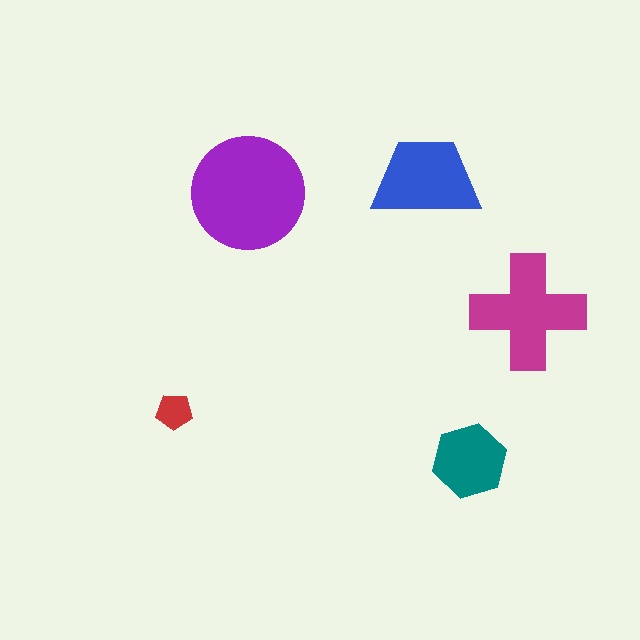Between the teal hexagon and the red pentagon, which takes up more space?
The teal hexagon.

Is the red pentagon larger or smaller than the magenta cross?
Smaller.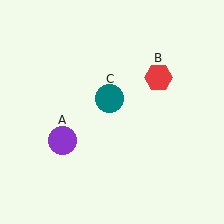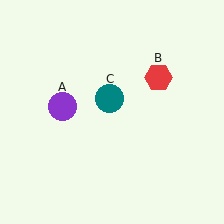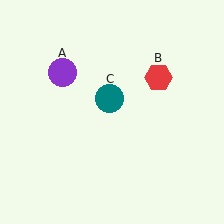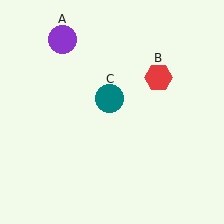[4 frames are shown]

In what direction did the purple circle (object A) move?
The purple circle (object A) moved up.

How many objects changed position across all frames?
1 object changed position: purple circle (object A).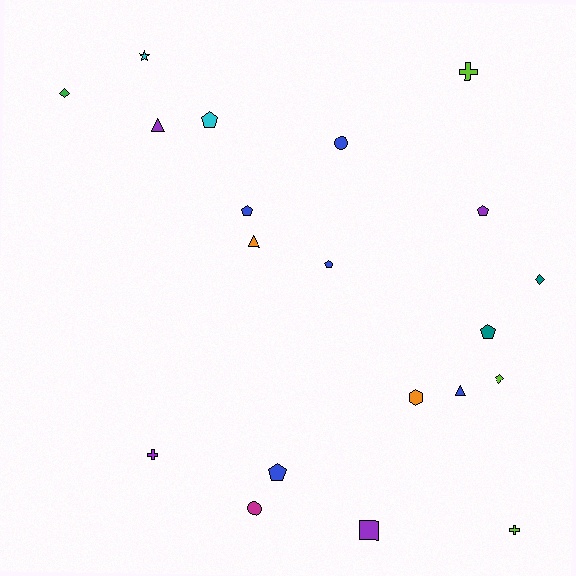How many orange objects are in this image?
There are 2 orange objects.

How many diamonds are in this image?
There are 3 diamonds.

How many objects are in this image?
There are 20 objects.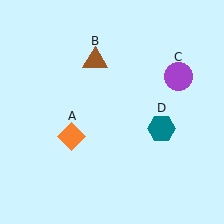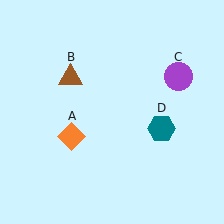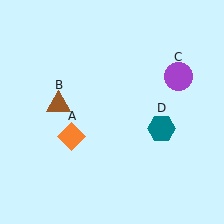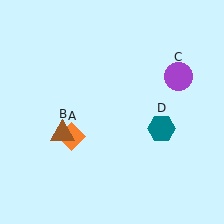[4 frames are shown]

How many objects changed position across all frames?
1 object changed position: brown triangle (object B).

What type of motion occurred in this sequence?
The brown triangle (object B) rotated counterclockwise around the center of the scene.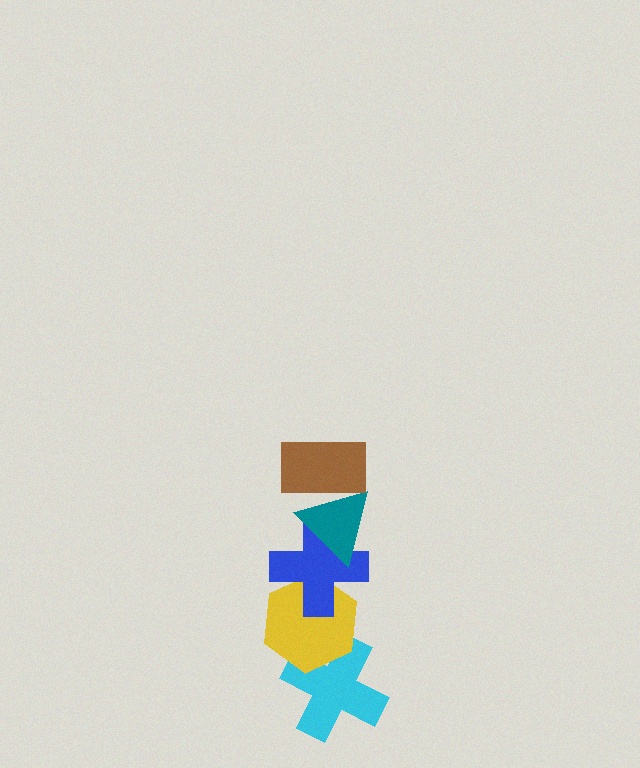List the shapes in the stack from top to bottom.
From top to bottom: the brown rectangle, the teal triangle, the blue cross, the yellow hexagon, the cyan cross.